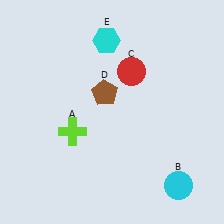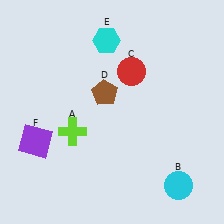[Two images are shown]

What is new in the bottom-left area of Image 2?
A purple square (F) was added in the bottom-left area of Image 2.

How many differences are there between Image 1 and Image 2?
There is 1 difference between the two images.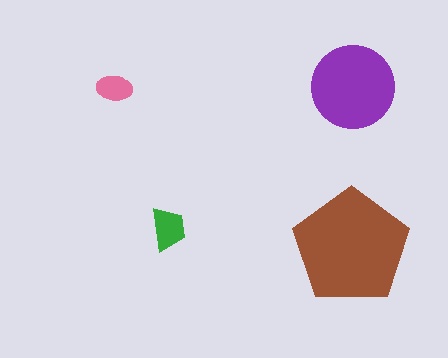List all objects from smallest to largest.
The pink ellipse, the green trapezoid, the purple circle, the brown pentagon.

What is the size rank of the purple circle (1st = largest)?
2nd.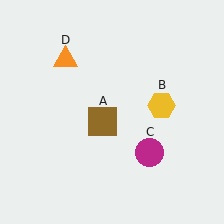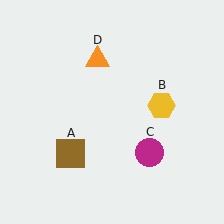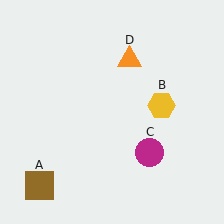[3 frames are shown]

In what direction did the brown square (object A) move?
The brown square (object A) moved down and to the left.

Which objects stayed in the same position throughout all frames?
Yellow hexagon (object B) and magenta circle (object C) remained stationary.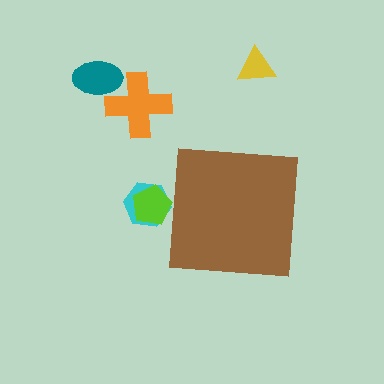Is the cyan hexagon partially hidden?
Yes, the cyan hexagon is partially hidden behind the brown square.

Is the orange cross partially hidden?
No, the orange cross is fully visible.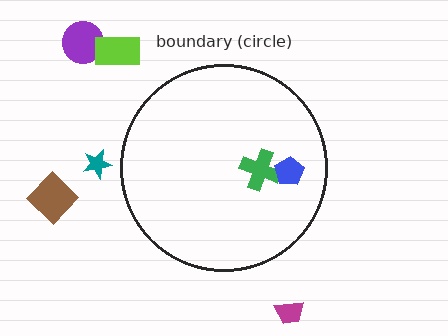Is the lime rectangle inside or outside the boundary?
Outside.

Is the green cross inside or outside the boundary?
Inside.